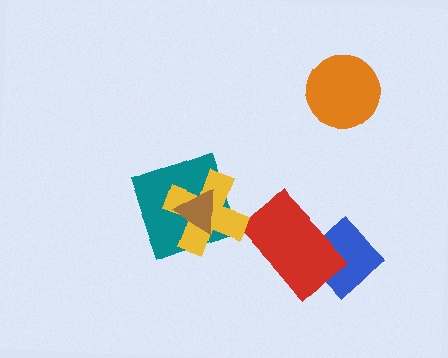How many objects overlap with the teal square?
2 objects overlap with the teal square.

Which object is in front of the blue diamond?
The red rectangle is in front of the blue diamond.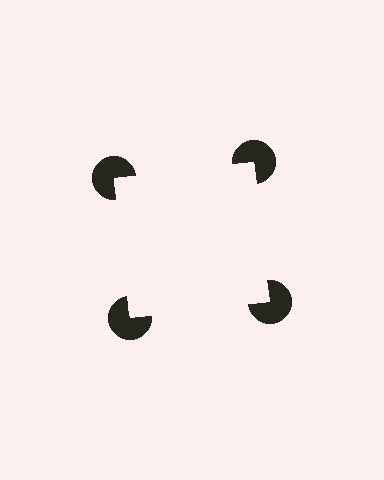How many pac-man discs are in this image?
There are 4 — one at each vertex of the illusory square.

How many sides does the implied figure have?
4 sides.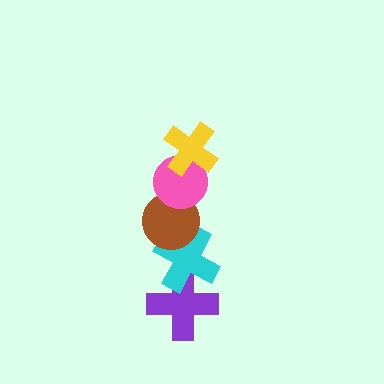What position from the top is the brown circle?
The brown circle is 3rd from the top.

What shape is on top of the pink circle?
The yellow cross is on top of the pink circle.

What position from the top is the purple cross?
The purple cross is 5th from the top.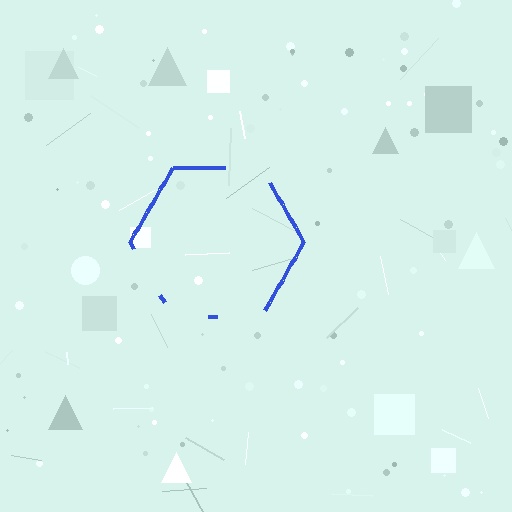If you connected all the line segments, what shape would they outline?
They would outline a hexagon.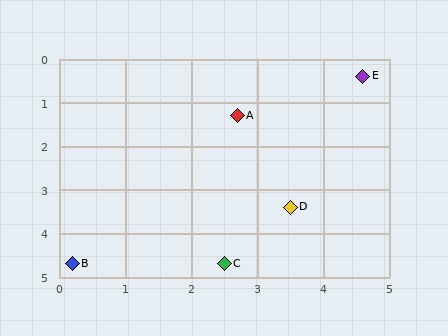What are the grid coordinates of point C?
Point C is at approximately (2.5, 4.7).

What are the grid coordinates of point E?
Point E is at approximately (4.6, 0.4).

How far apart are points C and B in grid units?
Points C and B are about 2.3 grid units apart.